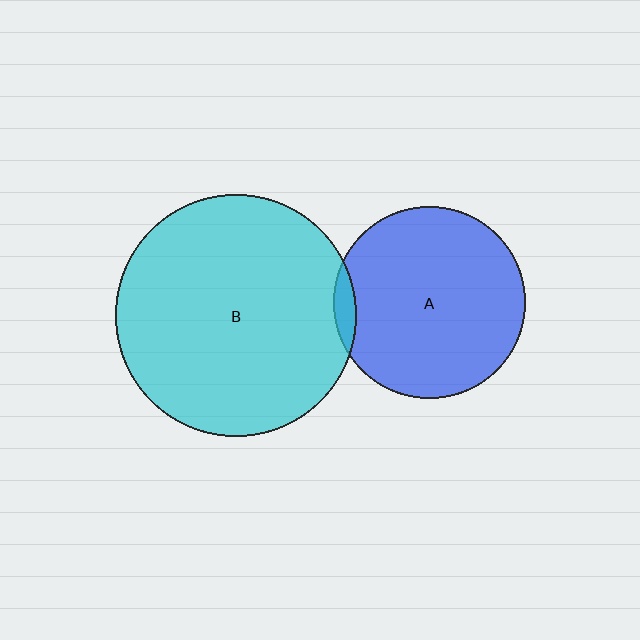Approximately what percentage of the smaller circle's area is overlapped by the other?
Approximately 5%.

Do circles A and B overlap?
Yes.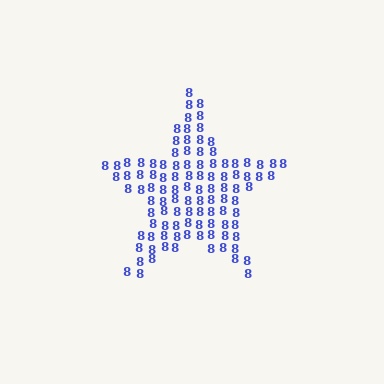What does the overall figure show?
The overall figure shows a star.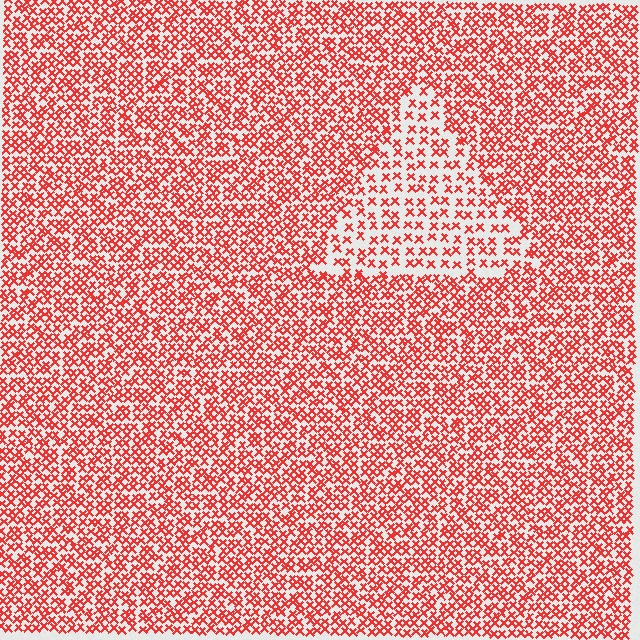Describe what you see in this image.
The image contains small red elements arranged at two different densities. A triangle-shaped region is visible where the elements are less densely packed than the surrounding area.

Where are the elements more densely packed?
The elements are more densely packed outside the triangle boundary.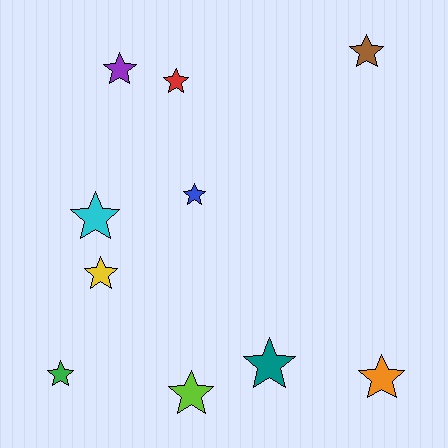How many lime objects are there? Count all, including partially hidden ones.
There is 1 lime object.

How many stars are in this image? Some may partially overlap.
There are 10 stars.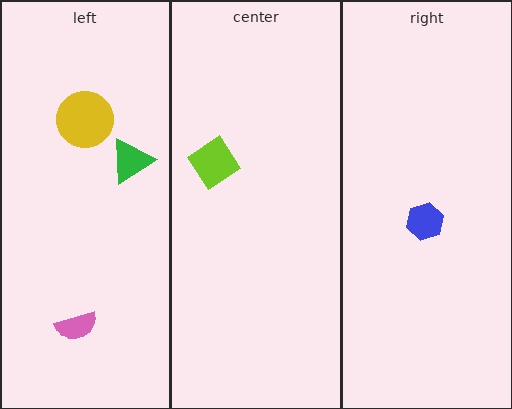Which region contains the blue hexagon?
The right region.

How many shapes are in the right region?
1.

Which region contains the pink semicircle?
The left region.